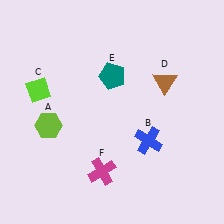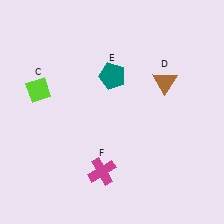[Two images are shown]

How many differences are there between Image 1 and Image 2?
There are 2 differences between the two images.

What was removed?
The lime hexagon (A), the blue cross (B) were removed in Image 2.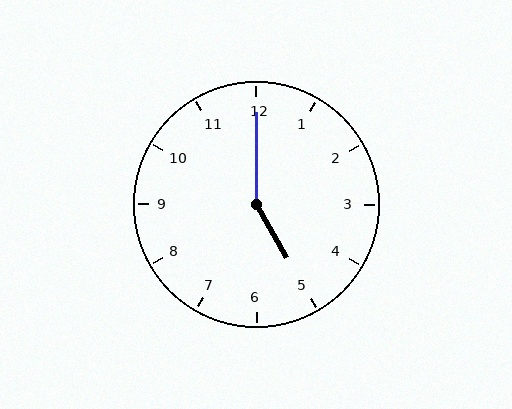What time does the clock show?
5:00.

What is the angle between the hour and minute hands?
Approximately 150 degrees.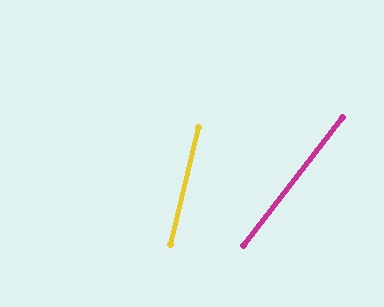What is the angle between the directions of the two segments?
Approximately 25 degrees.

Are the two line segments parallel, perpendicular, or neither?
Neither parallel nor perpendicular — they differ by about 25°.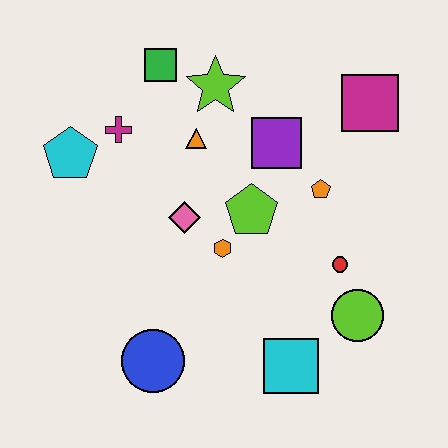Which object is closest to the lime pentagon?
The orange hexagon is closest to the lime pentagon.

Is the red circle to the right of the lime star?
Yes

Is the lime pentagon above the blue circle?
Yes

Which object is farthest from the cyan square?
The green square is farthest from the cyan square.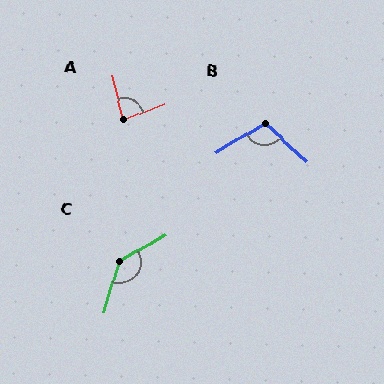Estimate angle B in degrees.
Approximately 106 degrees.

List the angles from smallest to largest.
A (84°), B (106°), C (136°).